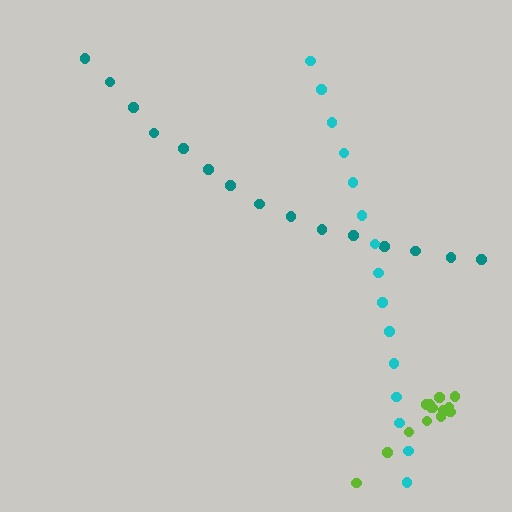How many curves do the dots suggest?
There are 3 distinct paths.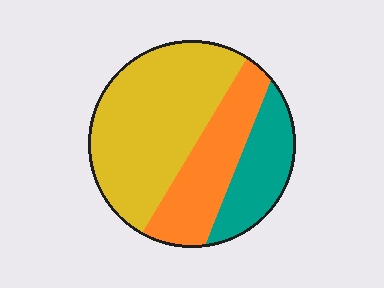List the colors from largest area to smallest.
From largest to smallest: yellow, orange, teal.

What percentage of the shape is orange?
Orange covers 27% of the shape.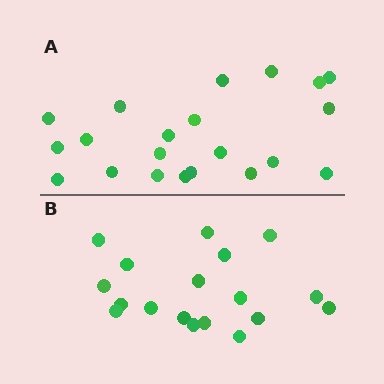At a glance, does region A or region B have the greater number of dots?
Region A (the top region) has more dots.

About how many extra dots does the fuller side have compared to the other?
Region A has just a few more — roughly 2 or 3 more dots than region B.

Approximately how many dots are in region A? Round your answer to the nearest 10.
About 20 dots. (The exact count is 21, which rounds to 20.)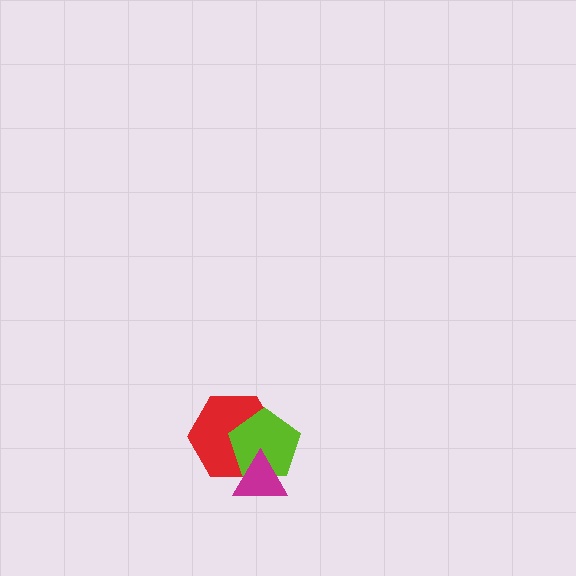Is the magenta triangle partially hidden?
No, no other shape covers it.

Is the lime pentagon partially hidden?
Yes, it is partially covered by another shape.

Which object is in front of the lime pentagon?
The magenta triangle is in front of the lime pentagon.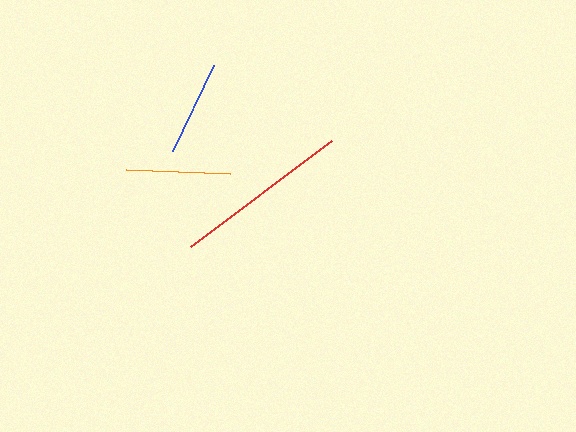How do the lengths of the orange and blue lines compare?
The orange and blue lines are approximately the same length.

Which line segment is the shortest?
The blue line is the shortest at approximately 95 pixels.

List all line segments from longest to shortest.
From longest to shortest: red, orange, blue.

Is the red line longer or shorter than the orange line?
The red line is longer than the orange line.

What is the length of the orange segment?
The orange segment is approximately 104 pixels long.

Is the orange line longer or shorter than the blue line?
The orange line is longer than the blue line.